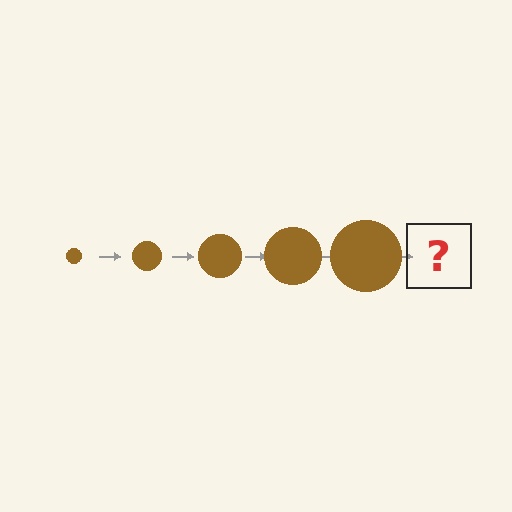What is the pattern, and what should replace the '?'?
The pattern is that the circle gets progressively larger each step. The '?' should be a brown circle, larger than the previous one.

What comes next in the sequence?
The next element should be a brown circle, larger than the previous one.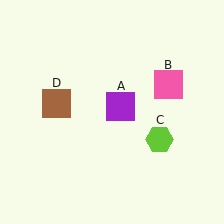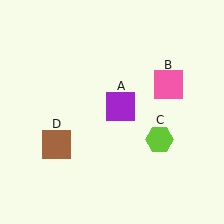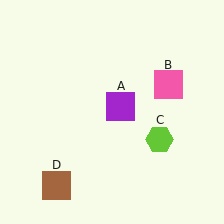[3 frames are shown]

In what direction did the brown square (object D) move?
The brown square (object D) moved down.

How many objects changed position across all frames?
1 object changed position: brown square (object D).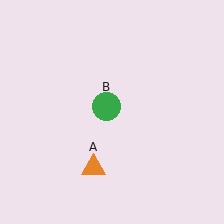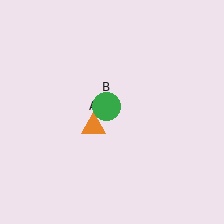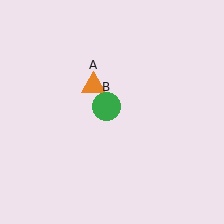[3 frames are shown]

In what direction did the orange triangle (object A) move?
The orange triangle (object A) moved up.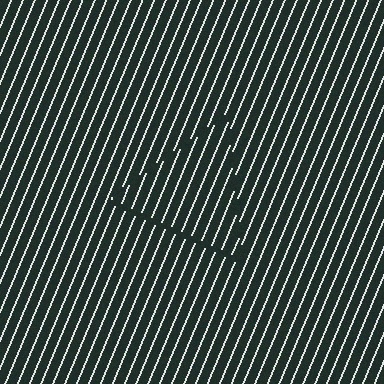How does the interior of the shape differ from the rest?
The interior of the shape contains the same grating, shifted by half a period — the contour is defined by the phase discontinuity where line-ends from the inner and outer gratings abut.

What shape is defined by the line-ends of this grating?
An illusory triangle. The interior of the shape contains the same grating, shifted by half a period — the contour is defined by the phase discontinuity where line-ends from the inner and outer gratings abut.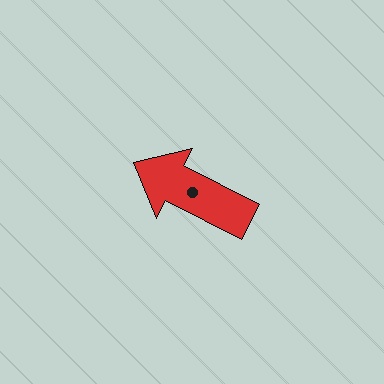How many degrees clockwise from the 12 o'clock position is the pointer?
Approximately 297 degrees.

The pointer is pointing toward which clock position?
Roughly 10 o'clock.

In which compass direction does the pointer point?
Northwest.